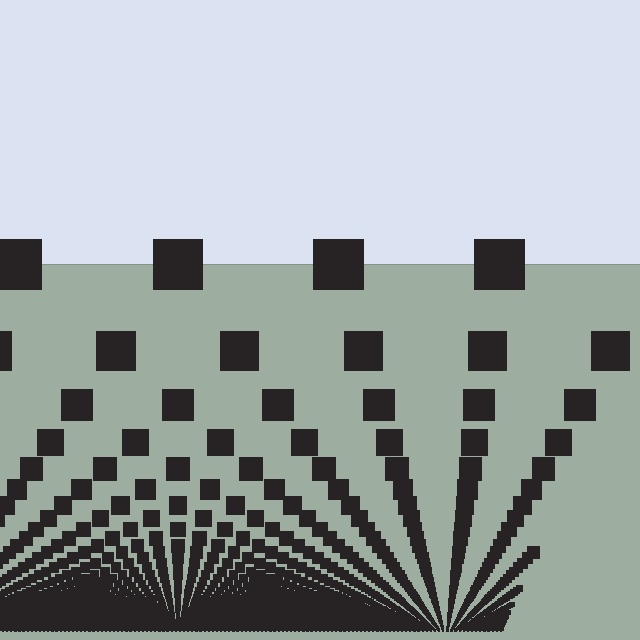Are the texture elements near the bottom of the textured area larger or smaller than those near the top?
Smaller. The gradient is inverted — elements near the bottom are smaller and denser.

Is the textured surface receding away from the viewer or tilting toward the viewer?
The surface appears to tilt toward the viewer. Texture elements get larger and sparser toward the top.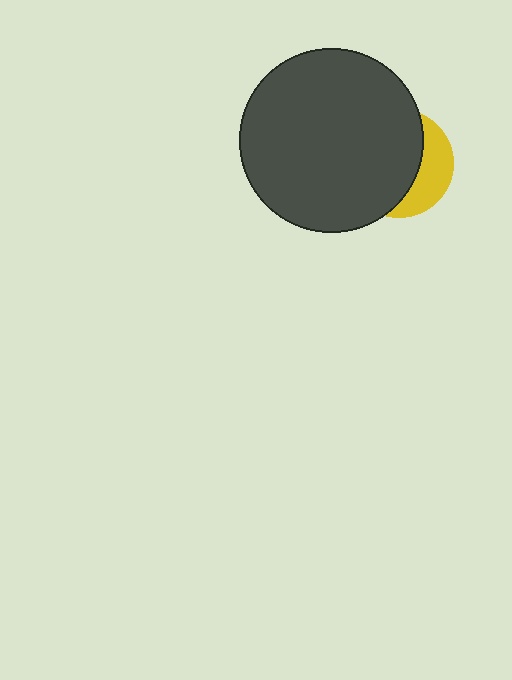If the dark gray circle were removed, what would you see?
You would see the complete yellow circle.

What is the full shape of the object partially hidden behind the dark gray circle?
The partially hidden object is a yellow circle.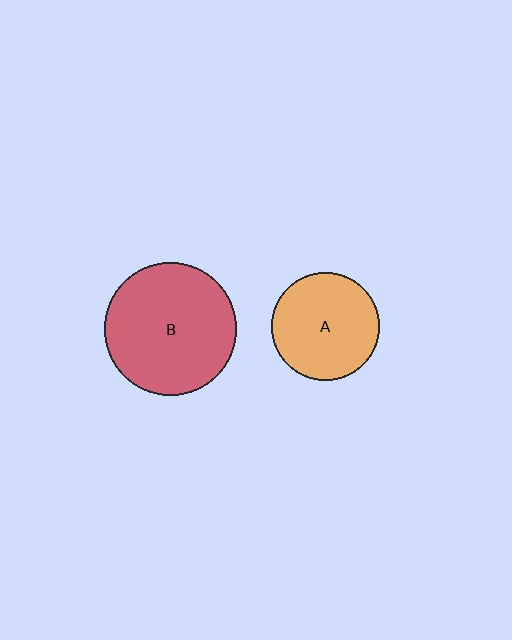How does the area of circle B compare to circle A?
Approximately 1.5 times.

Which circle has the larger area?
Circle B (red).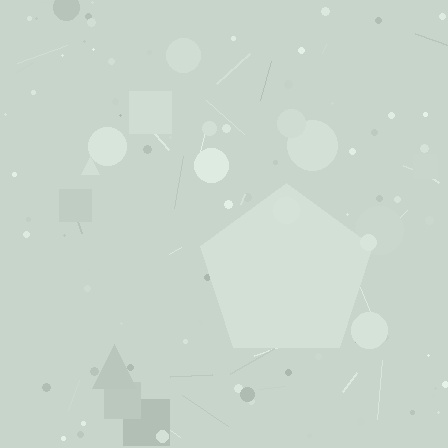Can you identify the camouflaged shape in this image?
The camouflaged shape is a pentagon.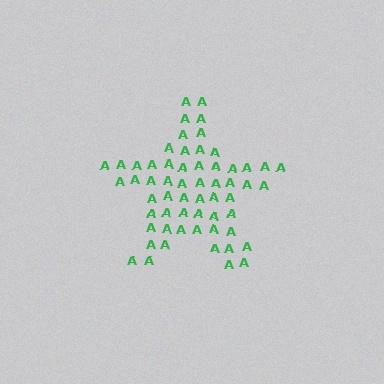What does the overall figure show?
The overall figure shows a star.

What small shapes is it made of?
It is made of small letter A's.